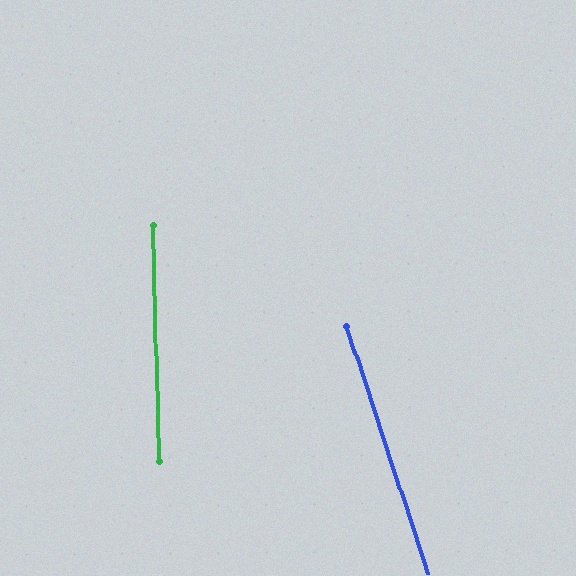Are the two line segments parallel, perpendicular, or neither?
Neither parallel nor perpendicular — they differ by about 17°.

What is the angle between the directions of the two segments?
Approximately 17 degrees.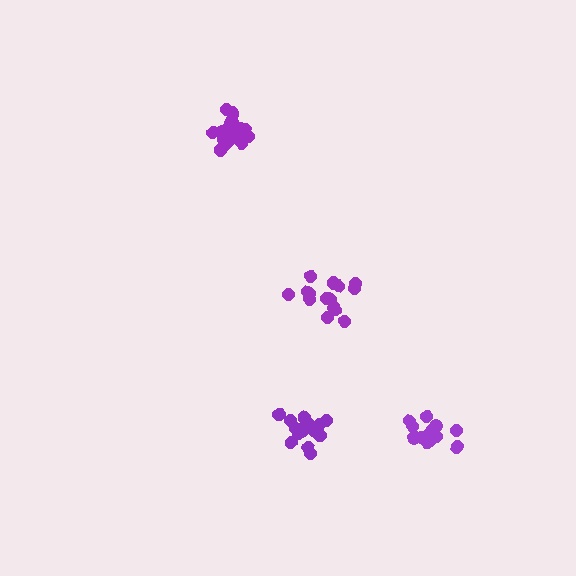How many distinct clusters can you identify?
There are 4 distinct clusters.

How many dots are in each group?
Group 1: 18 dots, Group 2: 17 dots, Group 3: 16 dots, Group 4: 15 dots (66 total).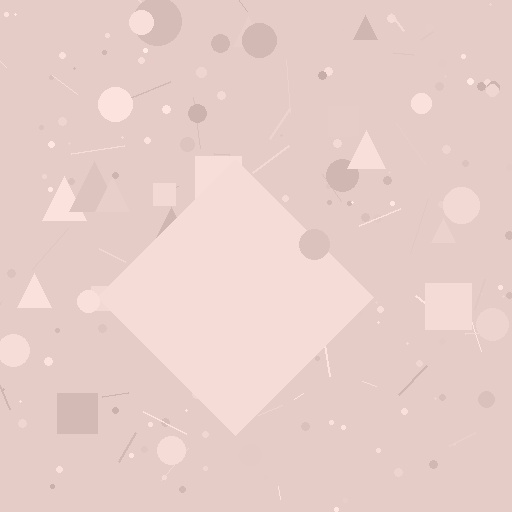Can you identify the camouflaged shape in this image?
The camouflaged shape is a diamond.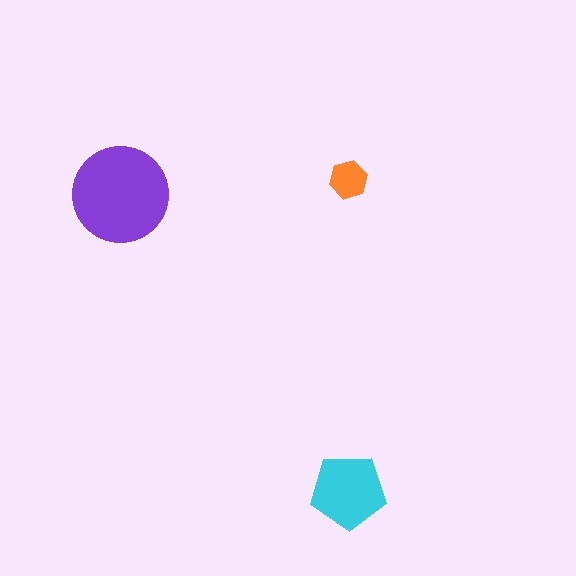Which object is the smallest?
The orange hexagon.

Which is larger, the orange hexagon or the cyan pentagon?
The cyan pentagon.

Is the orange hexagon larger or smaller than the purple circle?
Smaller.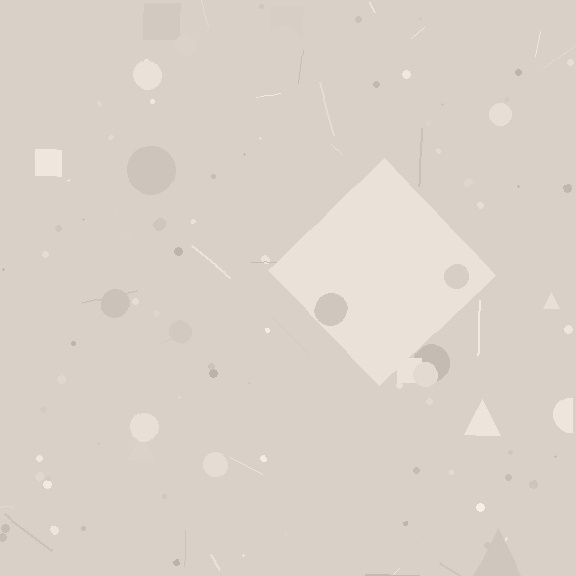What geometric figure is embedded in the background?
A diamond is embedded in the background.